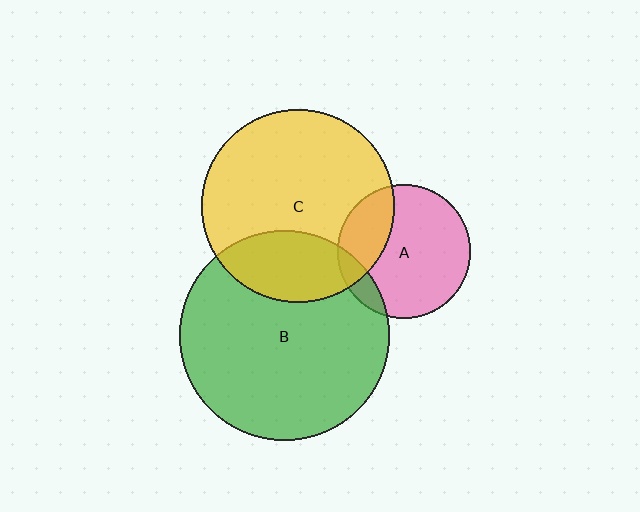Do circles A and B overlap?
Yes.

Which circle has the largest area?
Circle B (green).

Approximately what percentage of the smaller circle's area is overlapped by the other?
Approximately 10%.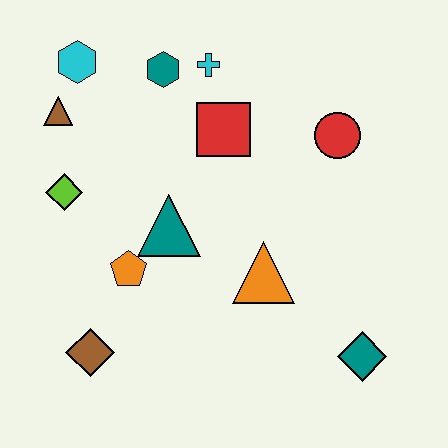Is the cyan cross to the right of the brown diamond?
Yes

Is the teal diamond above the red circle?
No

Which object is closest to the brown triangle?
The cyan hexagon is closest to the brown triangle.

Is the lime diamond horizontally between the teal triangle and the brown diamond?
No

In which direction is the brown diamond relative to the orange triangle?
The brown diamond is to the left of the orange triangle.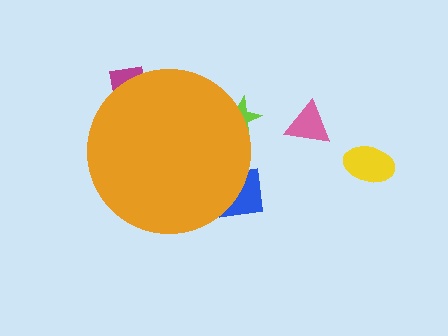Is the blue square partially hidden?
Yes, the blue square is partially hidden behind the orange circle.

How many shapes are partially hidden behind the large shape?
3 shapes are partially hidden.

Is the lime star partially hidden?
Yes, the lime star is partially hidden behind the orange circle.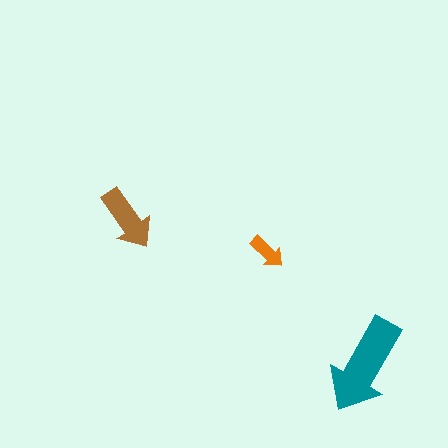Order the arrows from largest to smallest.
the teal one, the brown one, the orange one.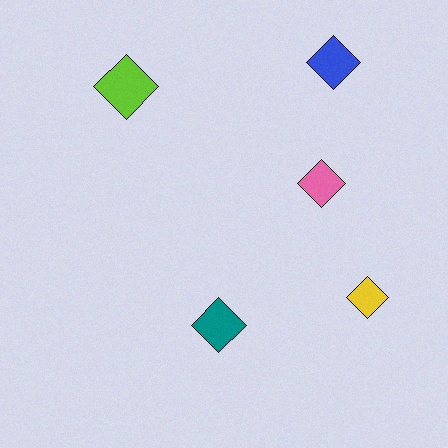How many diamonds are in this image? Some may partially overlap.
There are 5 diamonds.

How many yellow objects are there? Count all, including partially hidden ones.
There is 1 yellow object.